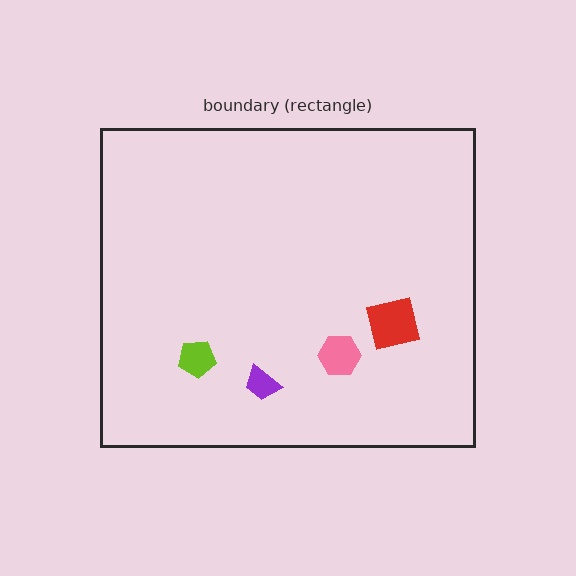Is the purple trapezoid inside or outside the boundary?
Inside.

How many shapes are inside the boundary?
4 inside, 0 outside.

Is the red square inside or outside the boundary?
Inside.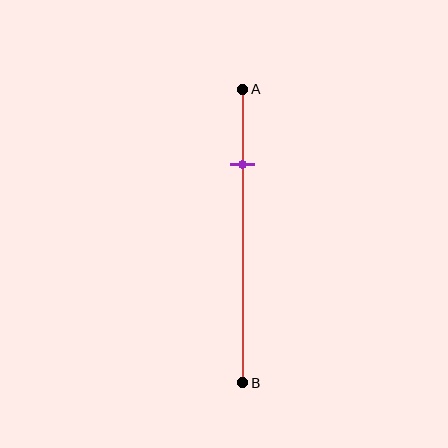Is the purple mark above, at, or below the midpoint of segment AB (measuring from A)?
The purple mark is above the midpoint of segment AB.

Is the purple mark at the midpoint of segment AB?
No, the mark is at about 25% from A, not at the 50% midpoint.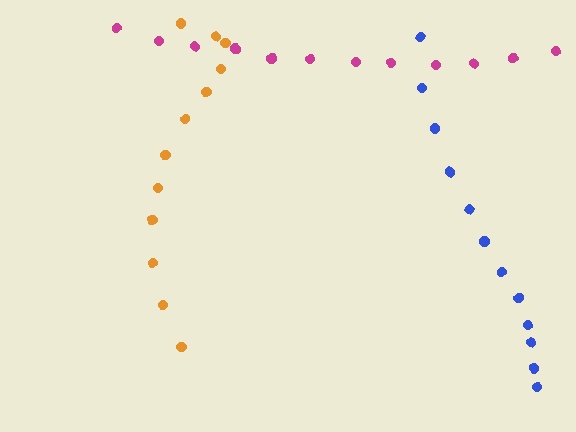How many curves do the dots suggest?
There are 3 distinct paths.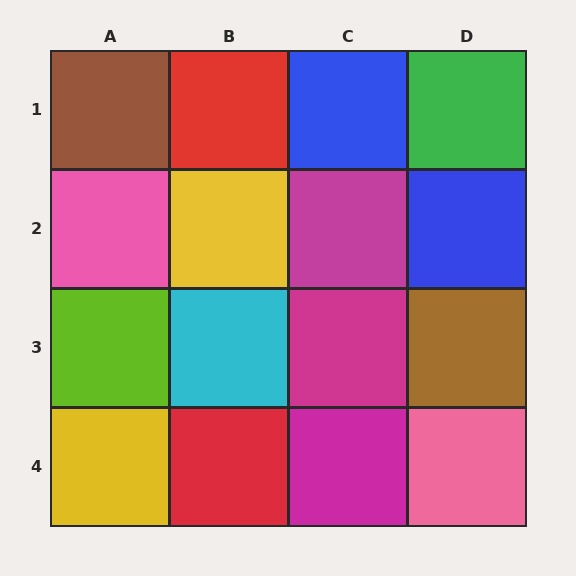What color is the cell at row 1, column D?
Green.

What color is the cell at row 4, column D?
Pink.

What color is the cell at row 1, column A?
Brown.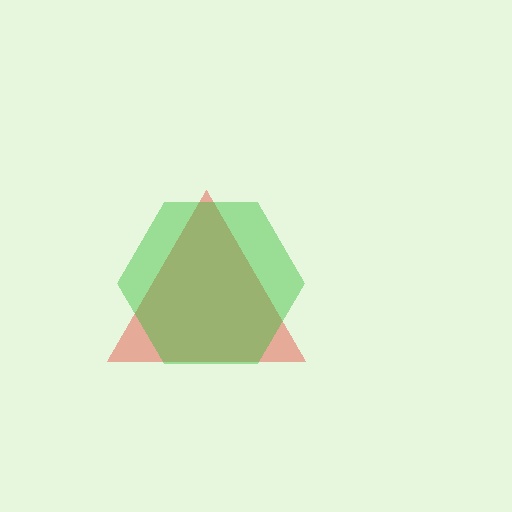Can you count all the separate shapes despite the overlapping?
Yes, there are 2 separate shapes.